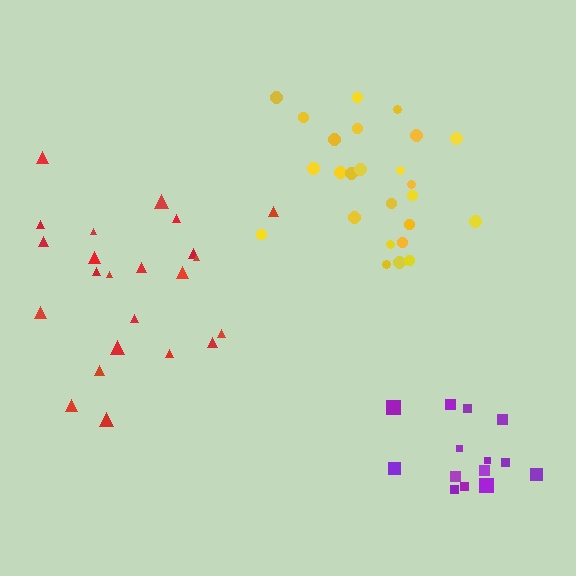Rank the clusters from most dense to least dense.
yellow, purple, red.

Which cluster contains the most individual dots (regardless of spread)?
Yellow (26).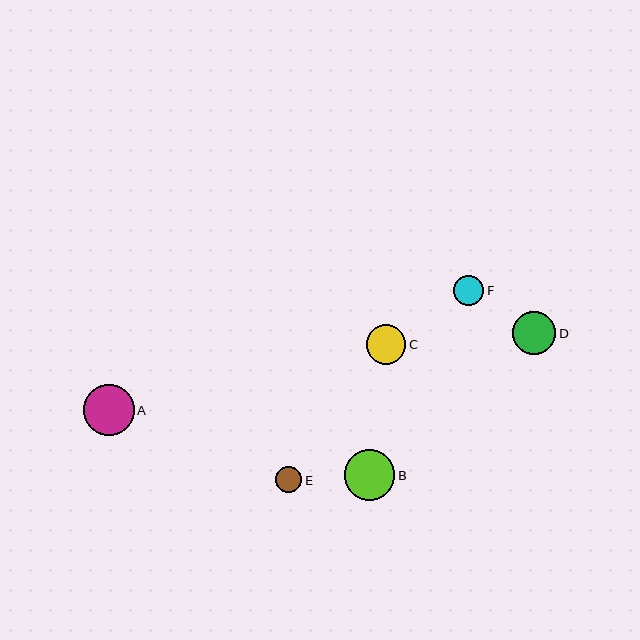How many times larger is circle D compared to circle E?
Circle D is approximately 1.6 times the size of circle E.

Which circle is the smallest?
Circle E is the smallest with a size of approximately 27 pixels.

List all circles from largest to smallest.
From largest to smallest: A, B, D, C, F, E.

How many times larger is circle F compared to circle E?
Circle F is approximately 1.1 times the size of circle E.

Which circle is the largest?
Circle A is the largest with a size of approximately 51 pixels.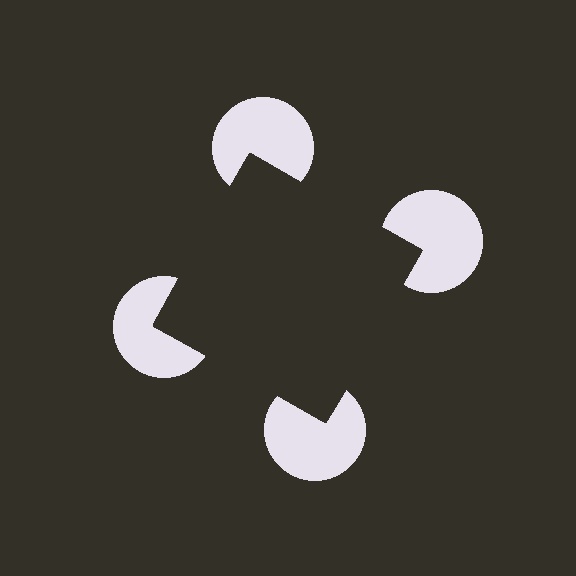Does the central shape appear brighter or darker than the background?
It typically appears slightly darker than the background, even though no actual brightness change is drawn.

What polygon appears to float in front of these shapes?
An illusory square — its edges are inferred from the aligned wedge cuts in the pac-man discs, not physically drawn.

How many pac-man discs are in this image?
There are 4 — one at each vertex of the illusory square.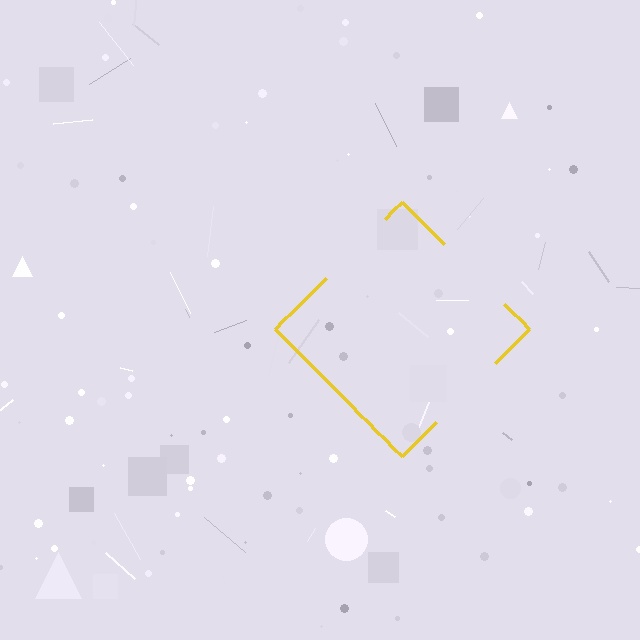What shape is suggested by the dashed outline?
The dashed outline suggests a diamond.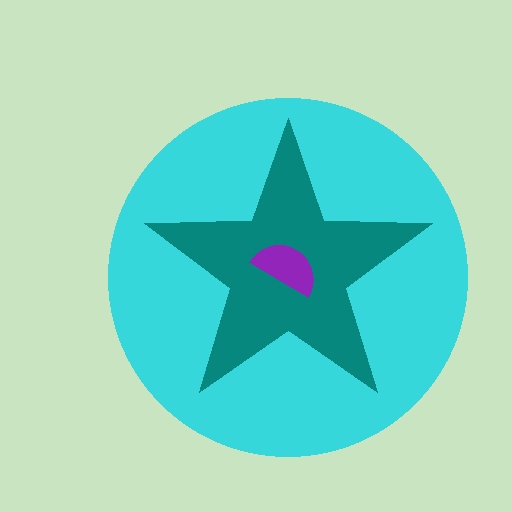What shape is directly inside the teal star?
The purple semicircle.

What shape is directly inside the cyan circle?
The teal star.